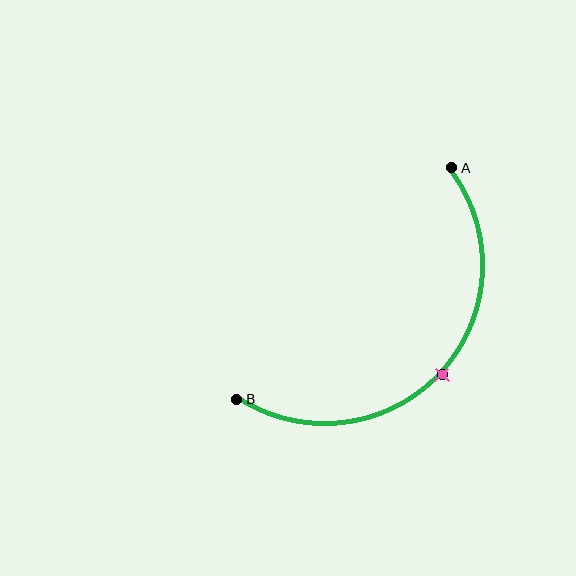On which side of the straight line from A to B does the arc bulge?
The arc bulges below and to the right of the straight line connecting A and B.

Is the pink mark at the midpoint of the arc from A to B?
Yes. The pink mark lies on the arc at equal arc-length from both A and B — it is the arc midpoint.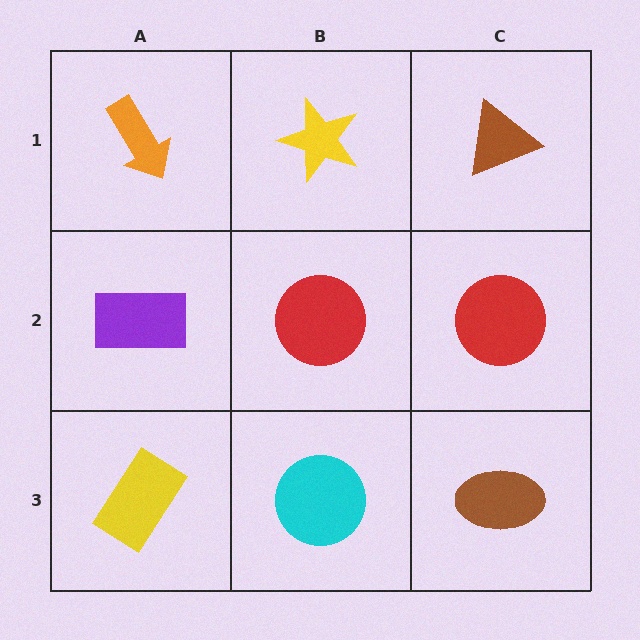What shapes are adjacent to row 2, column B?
A yellow star (row 1, column B), a cyan circle (row 3, column B), a purple rectangle (row 2, column A), a red circle (row 2, column C).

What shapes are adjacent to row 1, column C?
A red circle (row 2, column C), a yellow star (row 1, column B).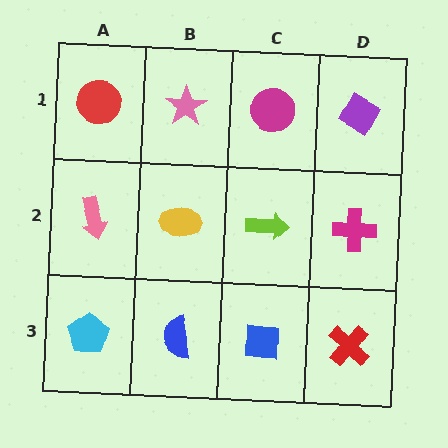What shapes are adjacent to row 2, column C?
A magenta circle (row 1, column C), a blue square (row 3, column C), a yellow ellipse (row 2, column B), a magenta cross (row 2, column D).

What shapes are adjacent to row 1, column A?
A pink arrow (row 2, column A), a pink star (row 1, column B).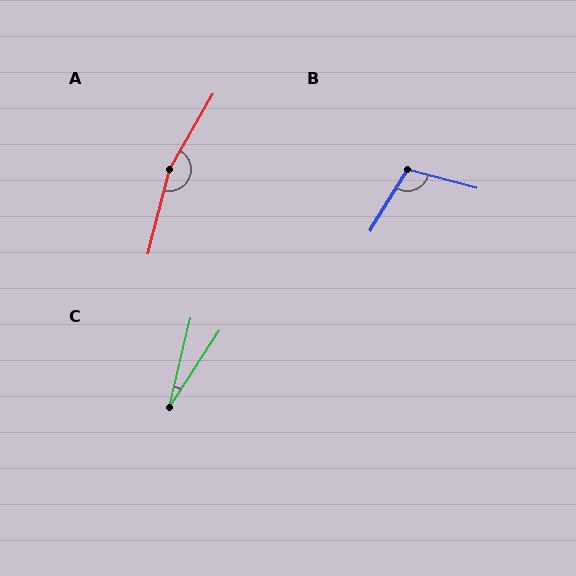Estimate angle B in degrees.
Approximately 107 degrees.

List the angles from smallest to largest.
C (20°), B (107°), A (165°).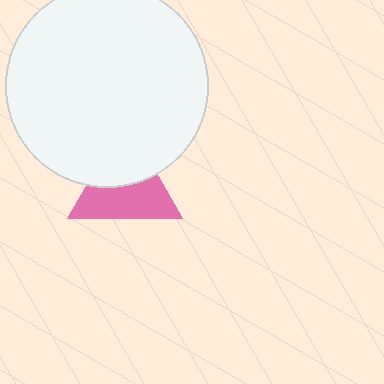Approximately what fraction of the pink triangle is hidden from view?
Roughly 43% of the pink triangle is hidden behind the white circle.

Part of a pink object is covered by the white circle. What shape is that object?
It is a triangle.